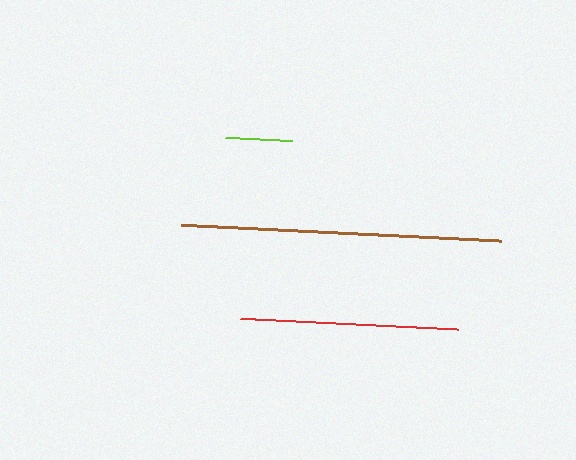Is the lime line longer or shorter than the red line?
The red line is longer than the lime line.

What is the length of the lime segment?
The lime segment is approximately 67 pixels long.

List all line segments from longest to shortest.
From longest to shortest: brown, red, lime.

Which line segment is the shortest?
The lime line is the shortest at approximately 67 pixels.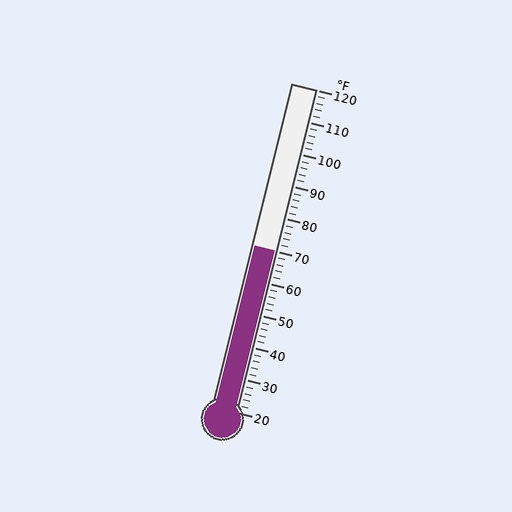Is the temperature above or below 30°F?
The temperature is above 30°F.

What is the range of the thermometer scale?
The thermometer scale ranges from 20°F to 120°F.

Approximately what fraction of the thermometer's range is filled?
The thermometer is filled to approximately 50% of its range.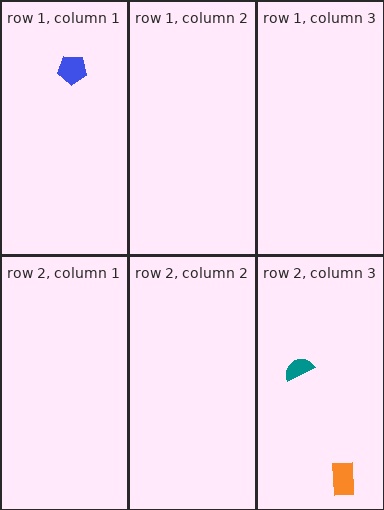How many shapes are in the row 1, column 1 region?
1.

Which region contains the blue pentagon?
The row 1, column 1 region.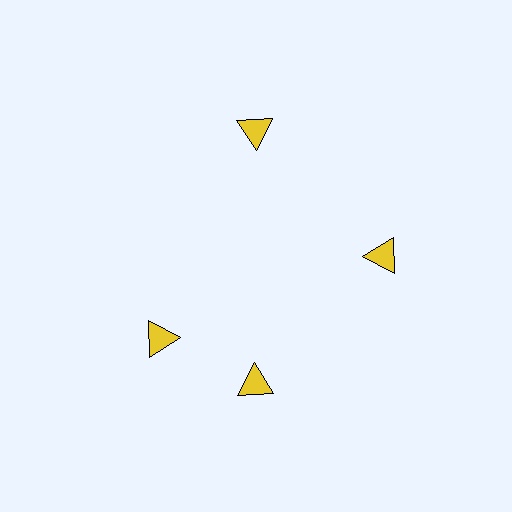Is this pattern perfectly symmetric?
No. The 4 yellow triangles are arranged in a ring, but one element near the 9 o'clock position is rotated out of alignment along the ring, breaking the 4-fold rotational symmetry.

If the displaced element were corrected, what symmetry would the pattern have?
It would have 4-fold rotational symmetry — the pattern would map onto itself every 90 degrees.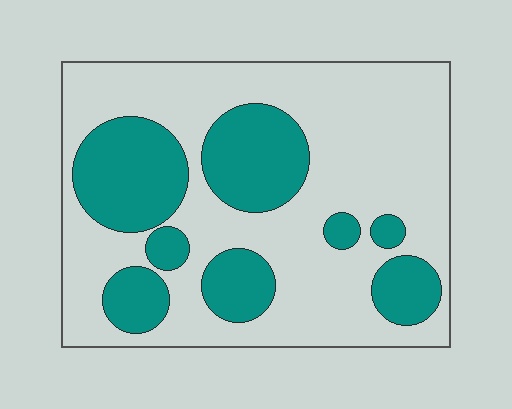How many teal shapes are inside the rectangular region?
8.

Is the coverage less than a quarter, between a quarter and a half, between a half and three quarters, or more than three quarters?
Between a quarter and a half.